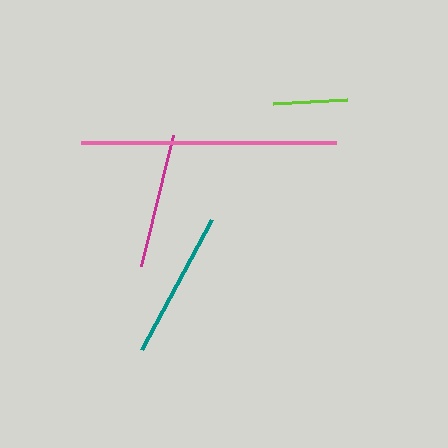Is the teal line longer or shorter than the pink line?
The pink line is longer than the teal line.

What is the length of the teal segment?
The teal segment is approximately 148 pixels long.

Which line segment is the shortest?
The lime line is the shortest at approximately 74 pixels.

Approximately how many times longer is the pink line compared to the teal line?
The pink line is approximately 1.7 times the length of the teal line.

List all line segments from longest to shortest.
From longest to shortest: pink, teal, magenta, lime.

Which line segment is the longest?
The pink line is the longest at approximately 255 pixels.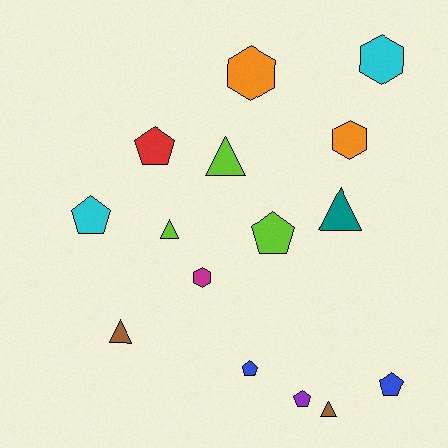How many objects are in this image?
There are 15 objects.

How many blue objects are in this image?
There are 2 blue objects.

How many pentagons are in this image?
There are 6 pentagons.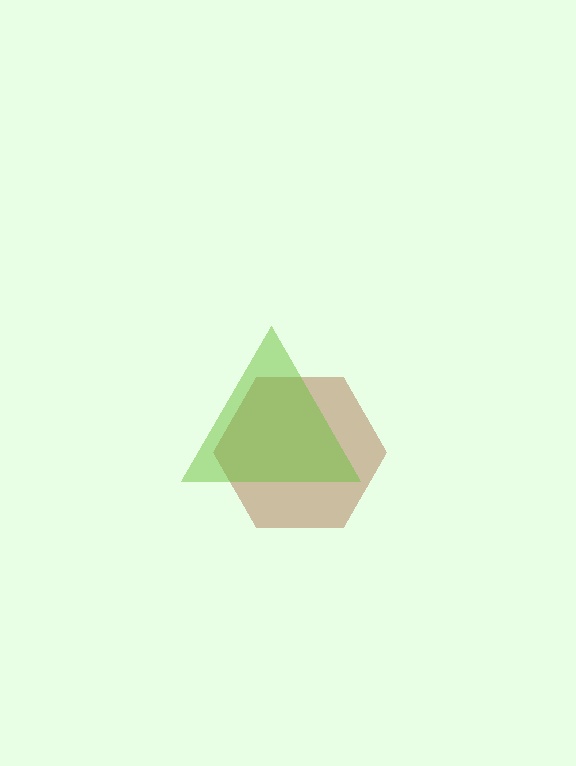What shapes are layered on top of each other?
The layered shapes are: a brown hexagon, a lime triangle.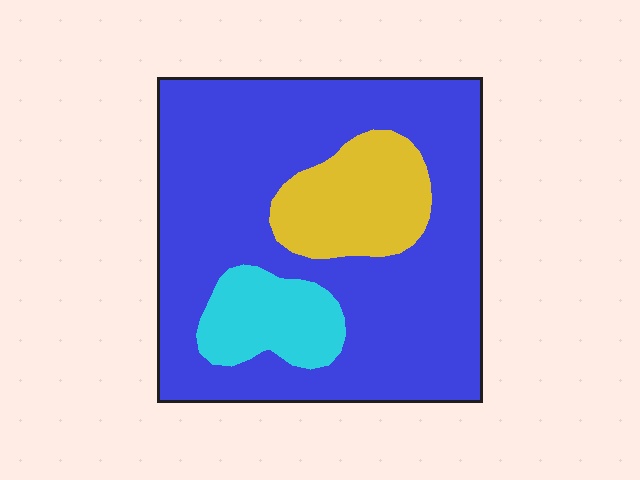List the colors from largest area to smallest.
From largest to smallest: blue, yellow, cyan.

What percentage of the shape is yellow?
Yellow takes up less than a sixth of the shape.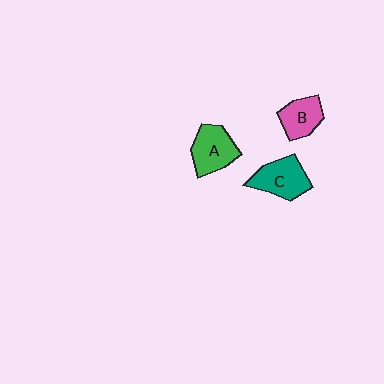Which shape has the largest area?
Shape C (teal).